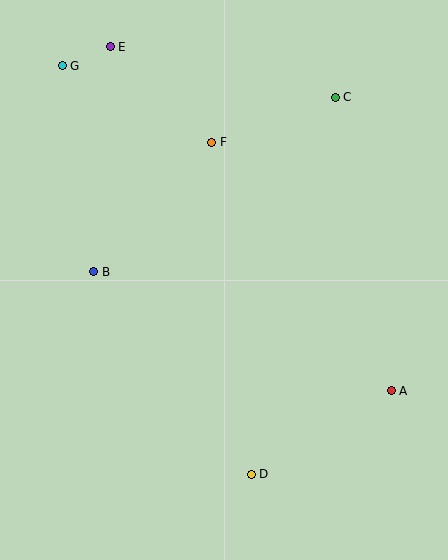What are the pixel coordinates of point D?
Point D is at (251, 474).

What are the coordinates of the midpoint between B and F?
The midpoint between B and F is at (153, 207).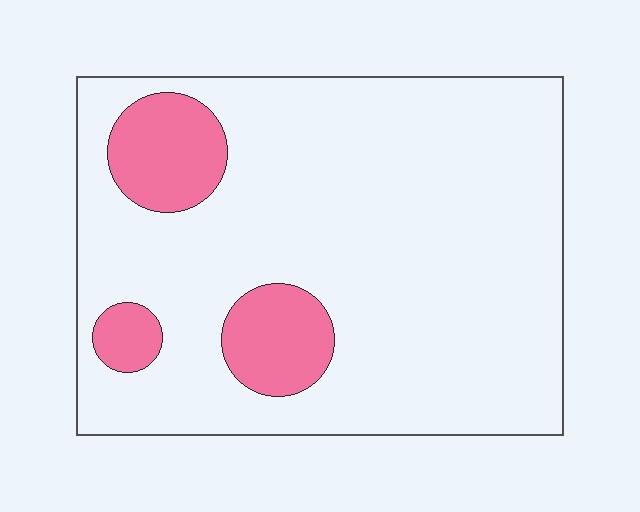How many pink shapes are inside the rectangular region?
3.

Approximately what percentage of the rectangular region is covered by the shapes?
Approximately 15%.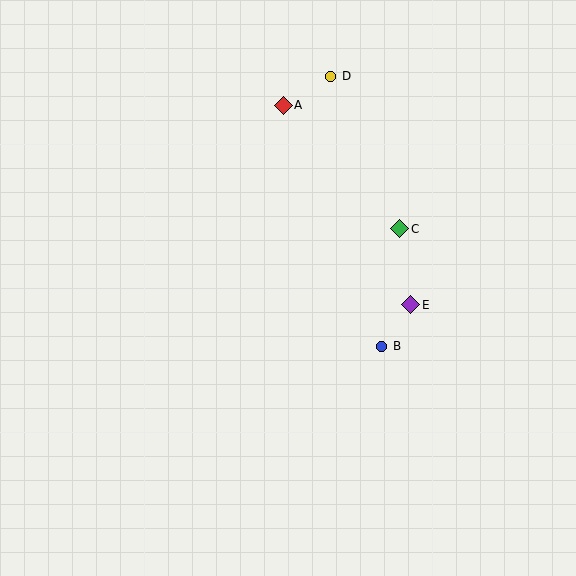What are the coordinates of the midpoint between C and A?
The midpoint between C and A is at (342, 167).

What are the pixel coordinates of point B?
Point B is at (382, 346).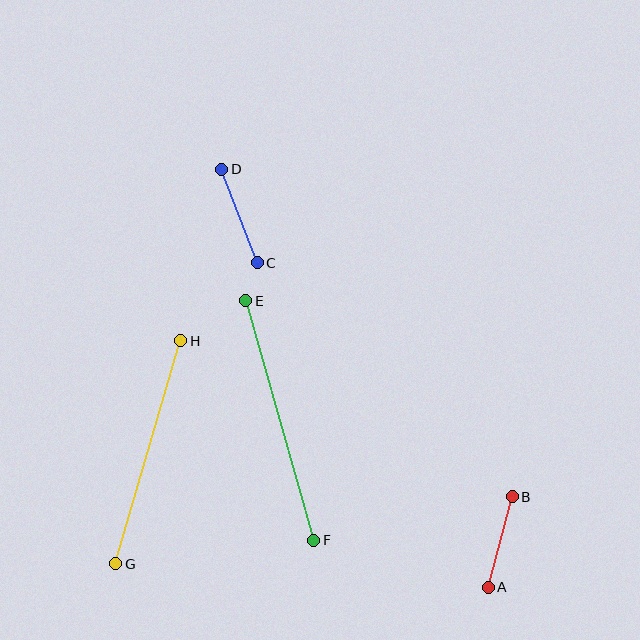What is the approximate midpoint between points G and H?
The midpoint is at approximately (148, 452) pixels.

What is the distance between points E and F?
The distance is approximately 249 pixels.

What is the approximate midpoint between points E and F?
The midpoint is at approximately (280, 421) pixels.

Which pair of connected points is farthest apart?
Points E and F are farthest apart.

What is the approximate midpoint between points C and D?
The midpoint is at approximately (240, 216) pixels.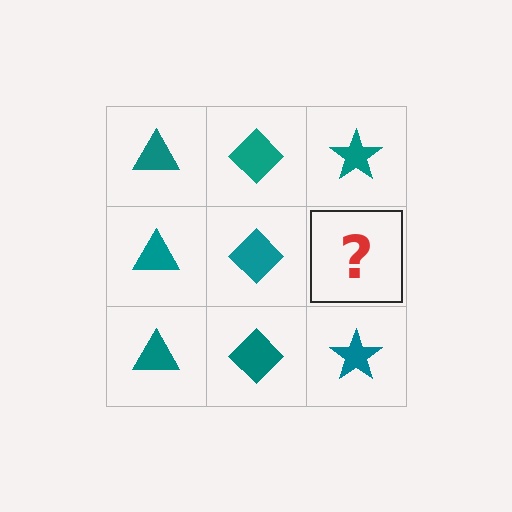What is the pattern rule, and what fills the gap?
The rule is that each column has a consistent shape. The gap should be filled with a teal star.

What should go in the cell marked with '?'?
The missing cell should contain a teal star.